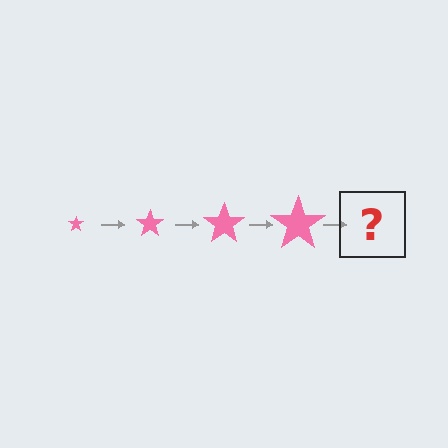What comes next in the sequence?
The next element should be a pink star, larger than the previous one.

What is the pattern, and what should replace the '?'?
The pattern is that the star gets progressively larger each step. The '?' should be a pink star, larger than the previous one.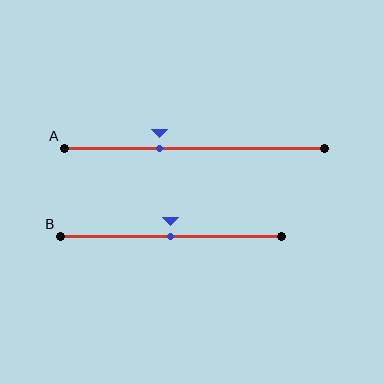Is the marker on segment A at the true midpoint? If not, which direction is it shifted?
No, the marker on segment A is shifted to the left by about 13% of the segment length.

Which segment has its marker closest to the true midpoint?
Segment B has its marker closest to the true midpoint.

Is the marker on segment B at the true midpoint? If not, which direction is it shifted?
Yes, the marker on segment B is at the true midpoint.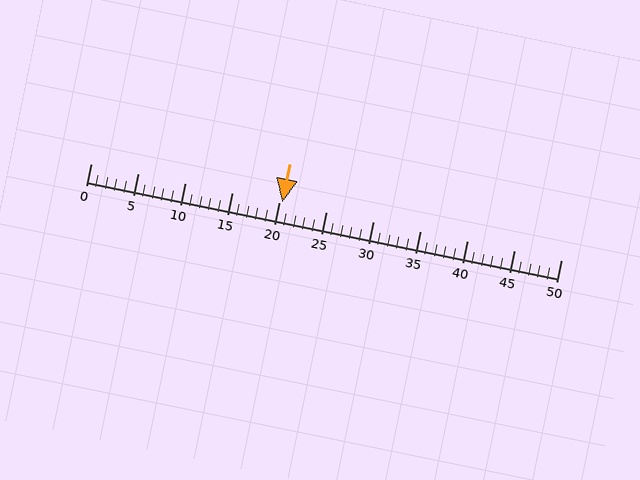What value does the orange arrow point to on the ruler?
The orange arrow points to approximately 20.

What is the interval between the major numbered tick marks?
The major tick marks are spaced 5 units apart.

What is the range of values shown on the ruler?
The ruler shows values from 0 to 50.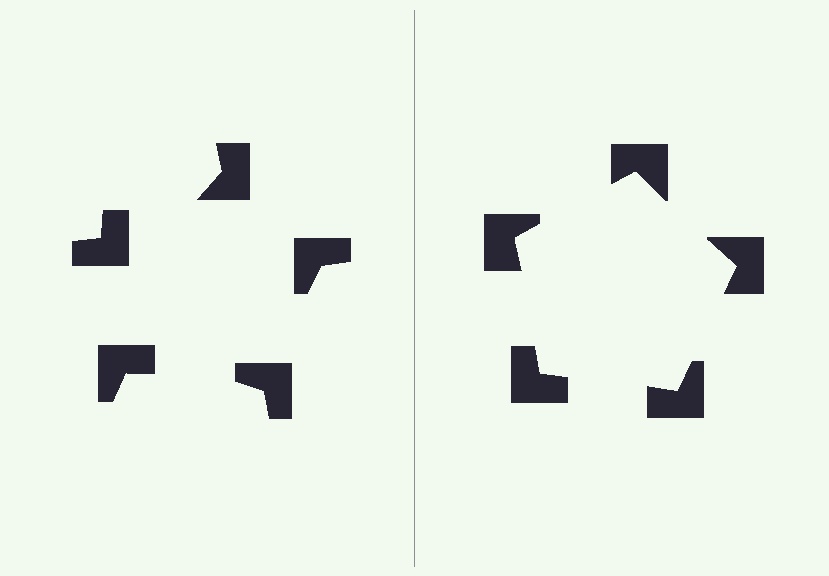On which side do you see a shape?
An illusory pentagon appears on the right side. On the left side the wedge cuts are rotated, so no coherent shape forms.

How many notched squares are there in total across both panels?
10 — 5 on each side.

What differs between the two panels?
The notched squares are positioned identically on both sides; only the wedge orientations differ. On the right they align to a pentagon; on the left they are misaligned.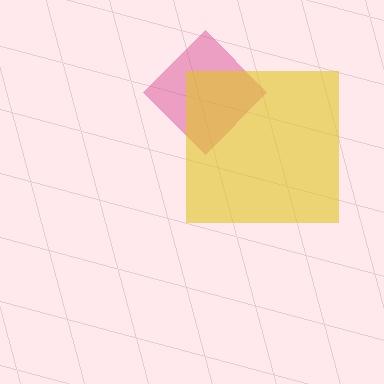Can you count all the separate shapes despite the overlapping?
Yes, there are 2 separate shapes.